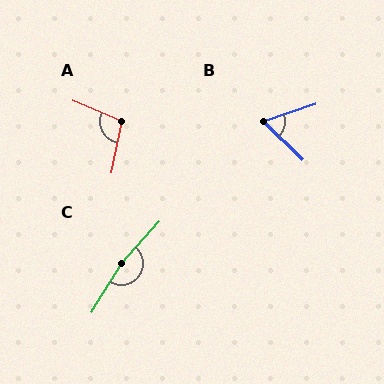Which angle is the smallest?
B, at approximately 62 degrees.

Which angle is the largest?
C, at approximately 169 degrees.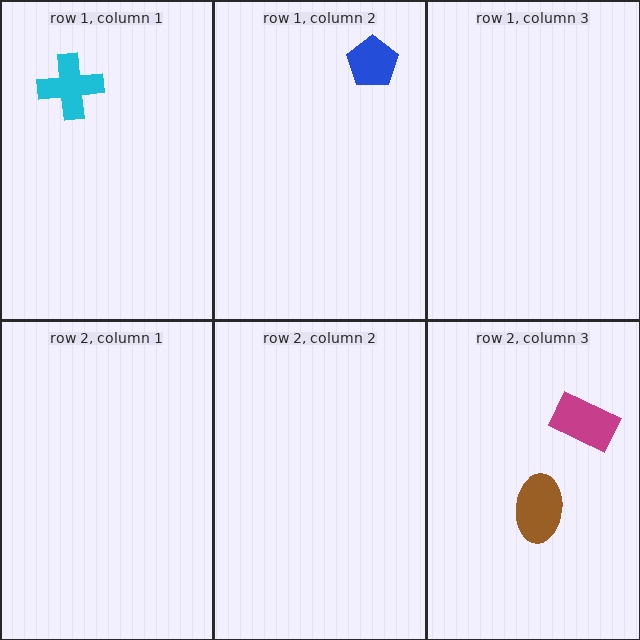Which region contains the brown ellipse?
The row 2, column 3 region.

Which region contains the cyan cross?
The row 1, column 1 region.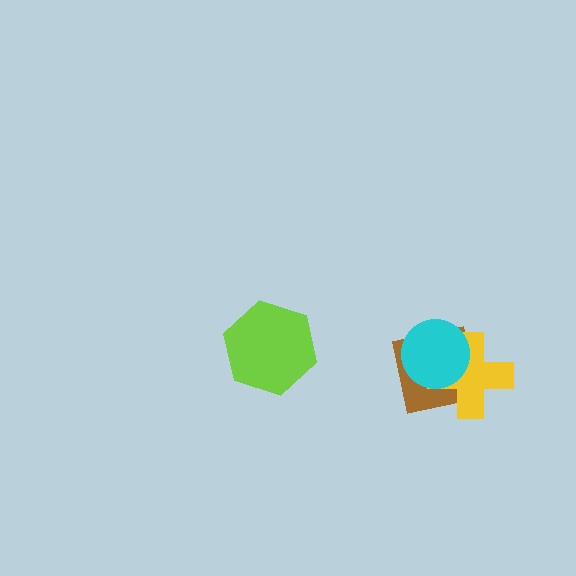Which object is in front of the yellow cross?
The cyan circle is in front of the yellow cross.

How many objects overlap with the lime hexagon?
0 objects overlap with the lime hexagon.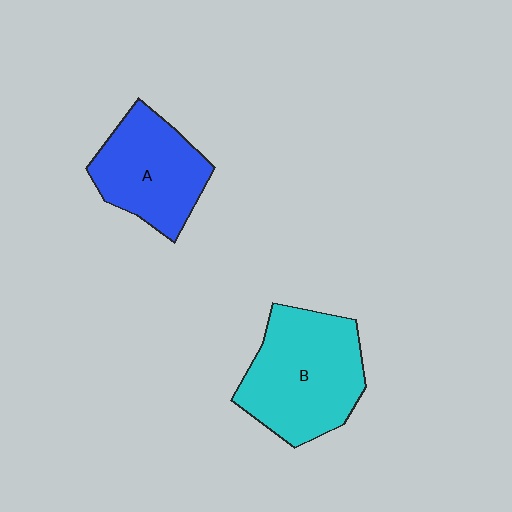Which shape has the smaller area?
Shape A (blue).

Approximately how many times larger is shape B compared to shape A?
Approximately 1.3 times.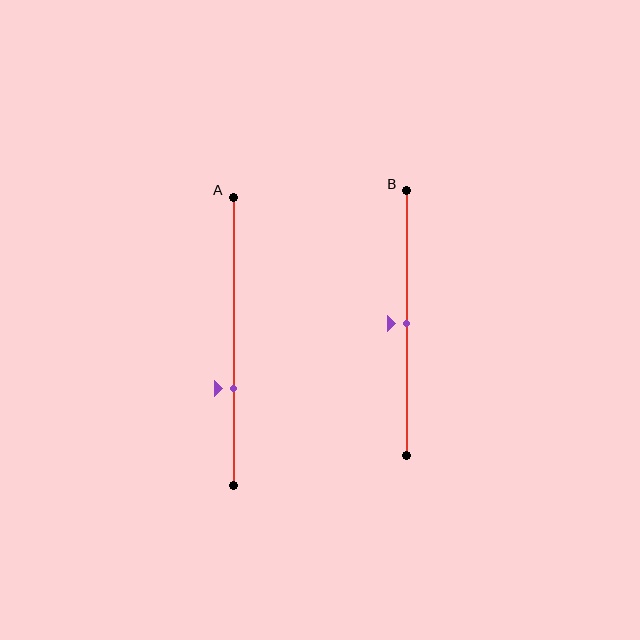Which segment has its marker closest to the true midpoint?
Segment B has its marker closest to the true midpoint.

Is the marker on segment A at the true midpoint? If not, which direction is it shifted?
No, the marker on segment A is shifted downward by about 16% of the segment length.